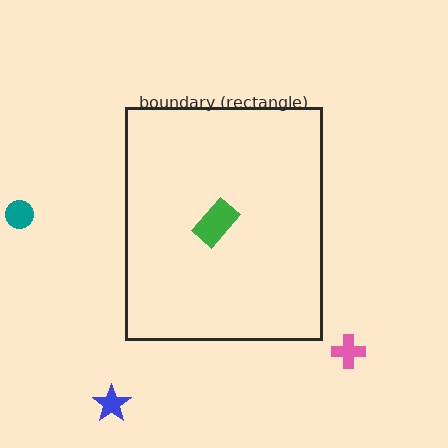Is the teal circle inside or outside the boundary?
Outside.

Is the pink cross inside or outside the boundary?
Outside.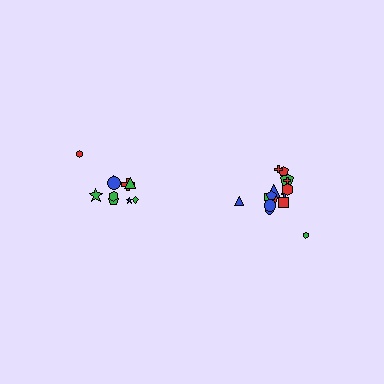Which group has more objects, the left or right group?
The right group.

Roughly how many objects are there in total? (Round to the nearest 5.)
Roughly 25 objects in total.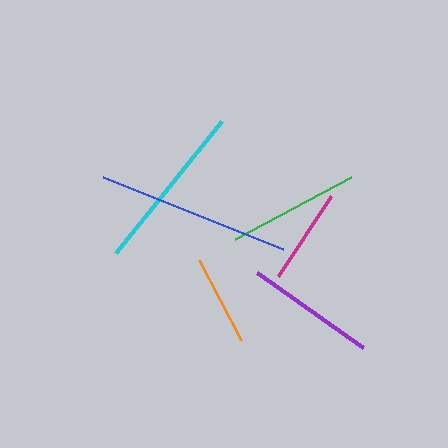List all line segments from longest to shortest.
From longest to shortest: blue, cyan, green, purple, magenta, orange.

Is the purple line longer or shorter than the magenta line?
The purple line is longer than the magenta line.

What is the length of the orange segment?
The orange segment is approximately 90 pixels long.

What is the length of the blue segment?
The blue segment is approximately 194 pixels long.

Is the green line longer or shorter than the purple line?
The green line is longer than the purple line.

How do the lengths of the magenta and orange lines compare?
The magenta and orange lines are approximately the same length.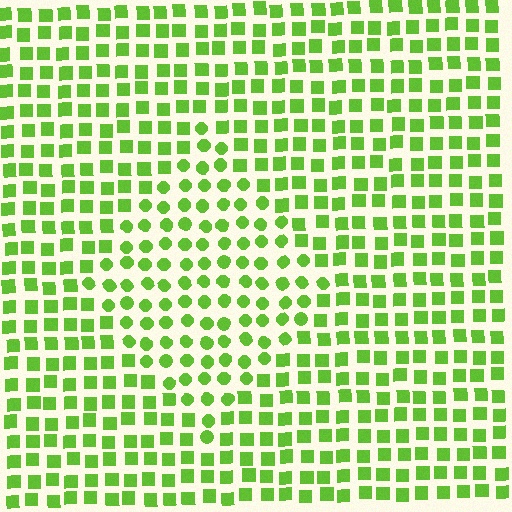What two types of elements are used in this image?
The image uses circles inside the diamond region and squares outside it.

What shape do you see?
I see a diamond.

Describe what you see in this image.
The image is filled with small lime elements arranged in a uniform grid. A diamond-shaped region contains circles, while the surrounding area contains squares. The boundary is defined purely by the change in element shape.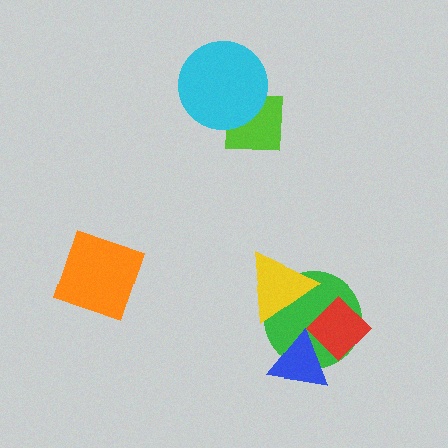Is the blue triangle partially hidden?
No, no other shape covers it.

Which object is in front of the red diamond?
The blue triangle is in front of the red diamond.